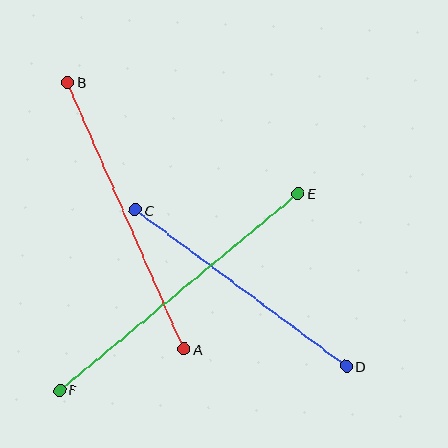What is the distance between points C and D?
The distance is approximately 262 pixels.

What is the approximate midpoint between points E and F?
The midpoint is at approximately (179, 292) pixels.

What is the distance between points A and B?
The distance is approximately 291 pixels.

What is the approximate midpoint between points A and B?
The midpoint is at approximately (126, 216) pixels.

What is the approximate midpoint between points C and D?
The midpoint is at approximately (241, 288) pixels.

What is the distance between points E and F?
The distance is approximately 309 pixels.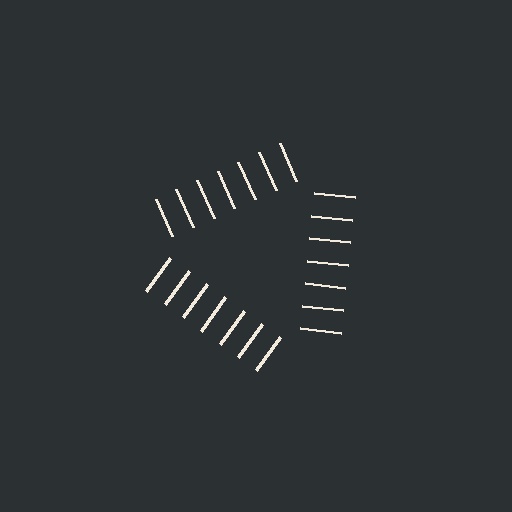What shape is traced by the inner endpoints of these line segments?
An illusory triangle — the line segments terminate on its edges but no continuous stroke is drawn.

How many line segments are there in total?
21 — 7 along each of the 3 edges.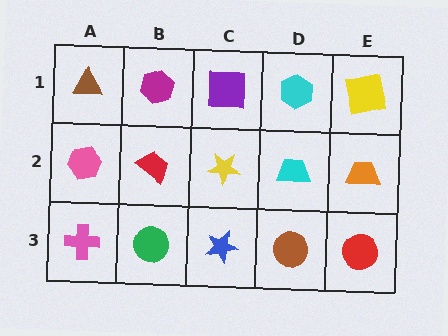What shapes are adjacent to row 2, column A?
A brown triangle (row 1, column A), a pink cross (row 3, column A), a red trapezoid (row 2, column B).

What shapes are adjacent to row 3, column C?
A yellow star (row 2, column C), a green circle (row 3, column B), a brown circle (row 3, column D).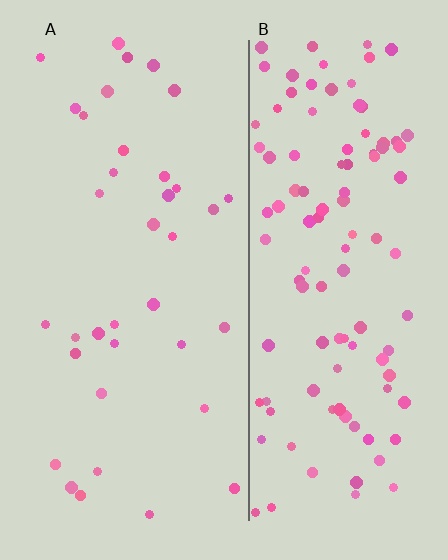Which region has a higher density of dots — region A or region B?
B (the right).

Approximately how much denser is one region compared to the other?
Approximately 3.1× — region B over region A.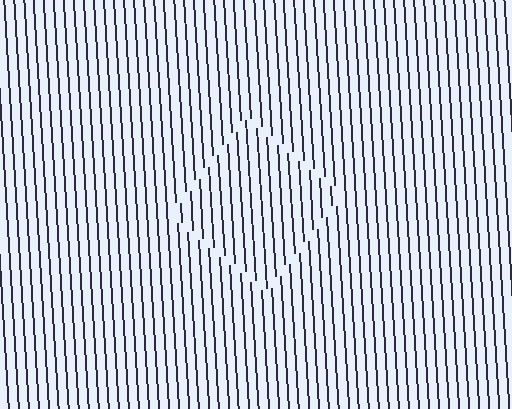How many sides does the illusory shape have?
4 sides — the line-ends trace a square.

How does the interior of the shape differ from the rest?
The interior of the shape contains the same grating, shifted by half a period — the contour is defined by the phase discontinuity where line-ends from the inner and outer gratings abut.